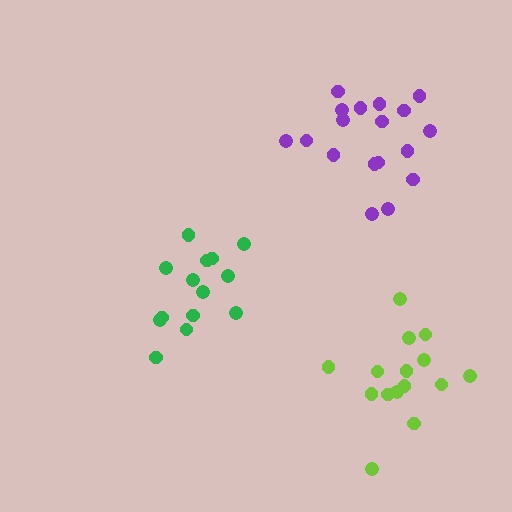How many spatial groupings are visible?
There are 3 spatial groupings.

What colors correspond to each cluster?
The clusters are colored: purple, lime, green.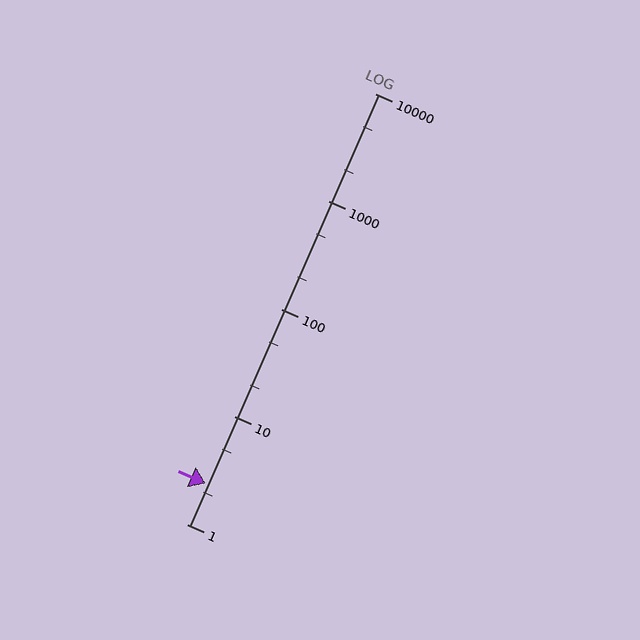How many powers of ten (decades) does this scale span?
The scale spans 4 decades, from 1 to 10000.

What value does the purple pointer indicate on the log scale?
The pointer indicates approximately 2.4.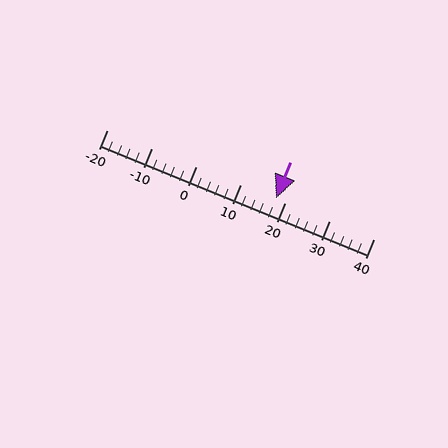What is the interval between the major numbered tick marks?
The major tick marks are spaced 10 units apart.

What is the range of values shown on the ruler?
The ruler shows values from -20 to 40.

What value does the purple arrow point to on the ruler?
The purple arrow points to approximately 18.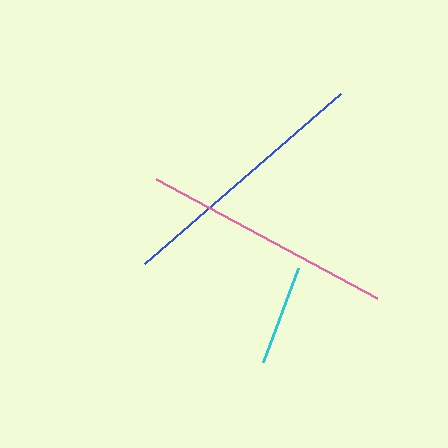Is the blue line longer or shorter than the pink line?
The blue line is longer than the pink line.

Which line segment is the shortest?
The cyan line is the shortest at approximately 100 pixels.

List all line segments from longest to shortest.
From longest to shortest: blue, pink, cyan.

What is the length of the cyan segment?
The cyan segment is approximately 100 pixels long.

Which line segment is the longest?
The blue line is the longest at approximately 258 pixels.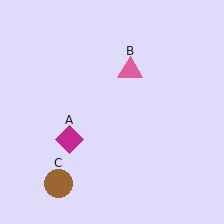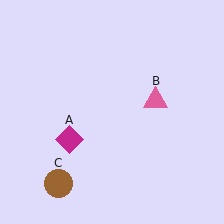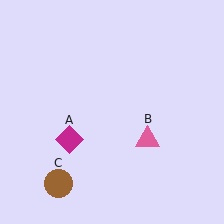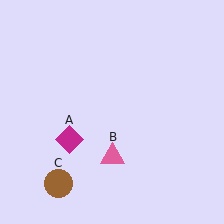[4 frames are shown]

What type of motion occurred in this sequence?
The pink triangle (object B) rotated clockwise around the center of the scene.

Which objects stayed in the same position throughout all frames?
Magenta diamond (object A) and brown circle (object C) remained stationary.